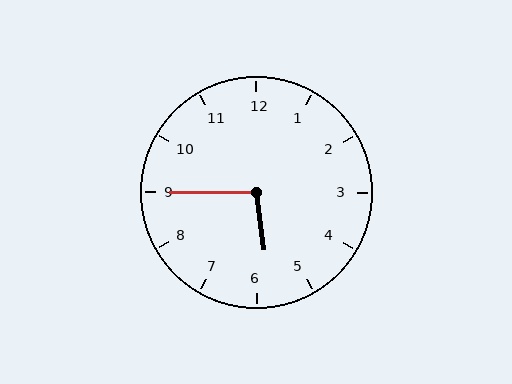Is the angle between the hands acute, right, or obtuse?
It is obtuse.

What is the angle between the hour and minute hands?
Approximately 98 degrees.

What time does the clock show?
5:45.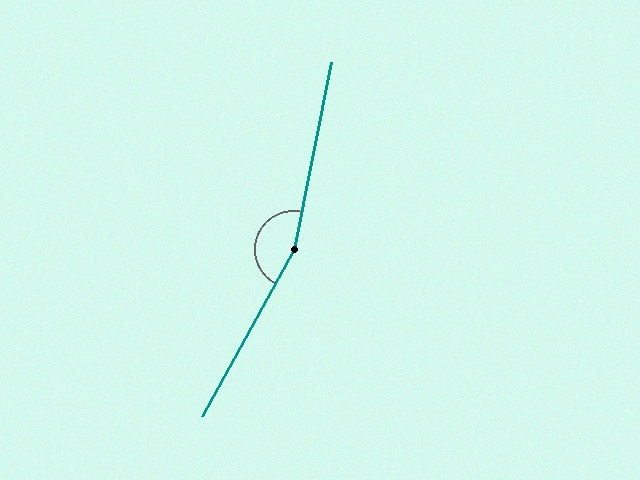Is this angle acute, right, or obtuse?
It is obtuse.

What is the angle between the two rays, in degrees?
Approximately 163 degrees.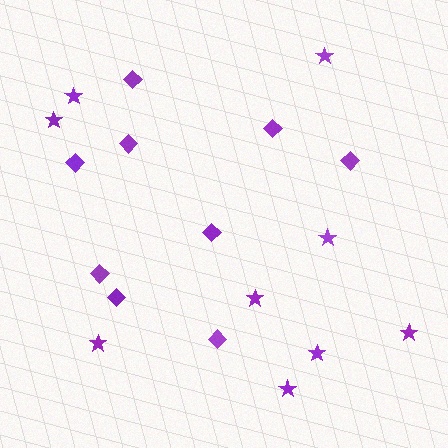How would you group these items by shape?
There are 2 groups: one group of stars (9) and one group of diamonds (9).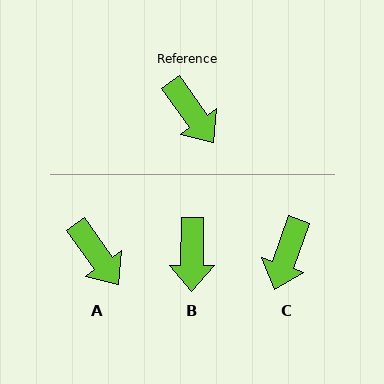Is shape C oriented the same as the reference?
No, it is off by about 55 degrees.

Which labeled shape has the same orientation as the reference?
A.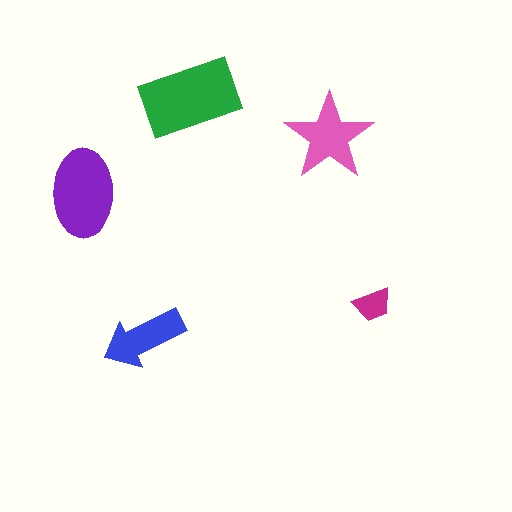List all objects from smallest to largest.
The magenta trapezoid, the blue arrow, the pink star, the purple ellipse, the green rectangle.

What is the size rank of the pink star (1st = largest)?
3rd.